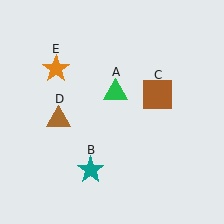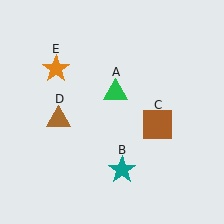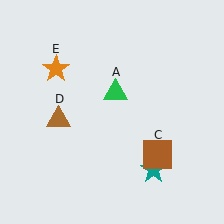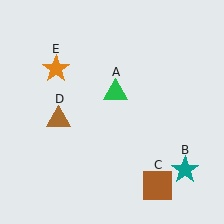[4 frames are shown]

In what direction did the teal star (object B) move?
The teal star (object B) moved right.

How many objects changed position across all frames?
2 objects changed position: teal star (object B), brown square (object C).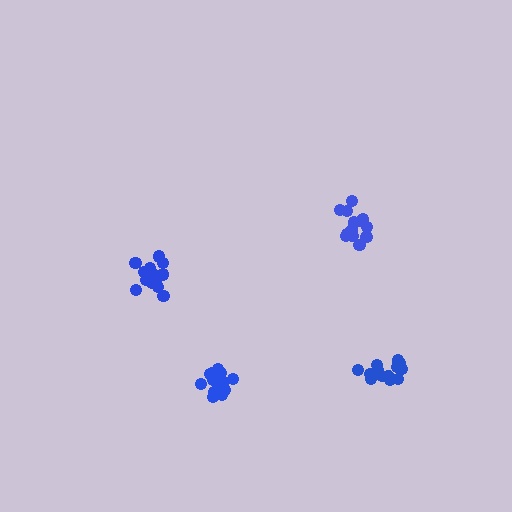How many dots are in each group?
Group 1: 13 dots, Group 2: 13 dots, Group 3: 14 dots, Group 4: 14 dots (54 total).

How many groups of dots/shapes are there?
There are 4 groups.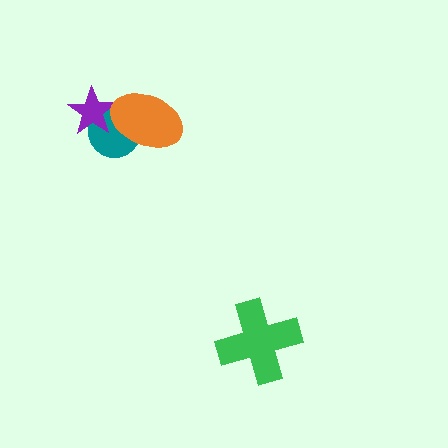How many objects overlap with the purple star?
2 objects overlap with the purple star.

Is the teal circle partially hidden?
Yes, it is partially covered by another shape.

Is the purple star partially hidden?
Yes, it is partially covered by another shape.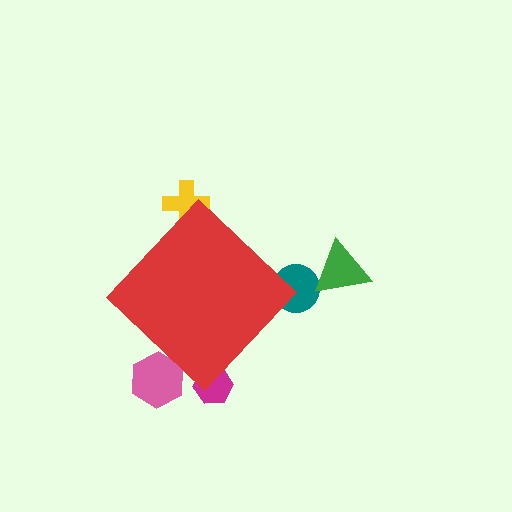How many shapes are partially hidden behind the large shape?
4 shapes are partially hidden.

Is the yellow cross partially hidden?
Yes, the yellow cross is partially hidden behind the red diamond.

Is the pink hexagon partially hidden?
Yes, the pink hexagon is partially hidden behind the red diamond.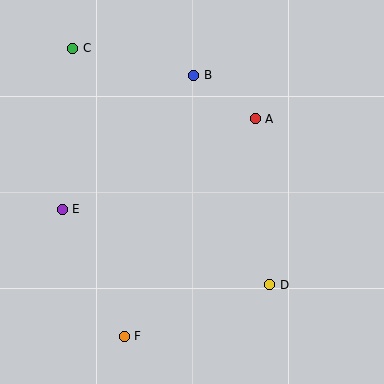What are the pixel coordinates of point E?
Point E is at (62, 209).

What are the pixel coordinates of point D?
Point D is at (270, 285).